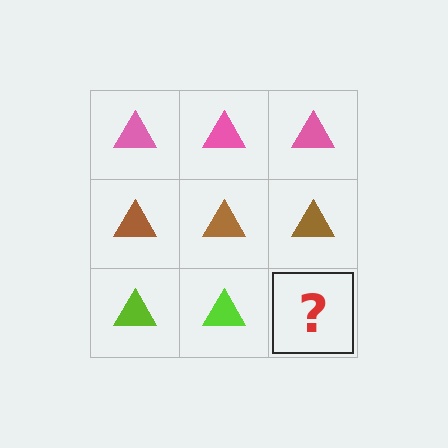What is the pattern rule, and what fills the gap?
The rule is that each row has a consistent color. The gap should be filled with a lime triangle.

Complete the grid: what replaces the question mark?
The question mark should be replaced with a lime triangle.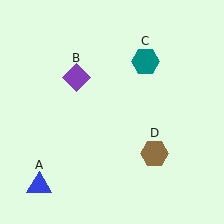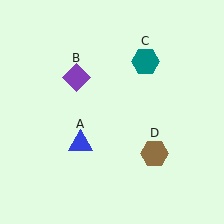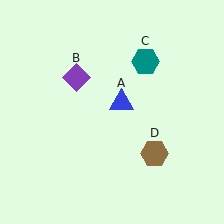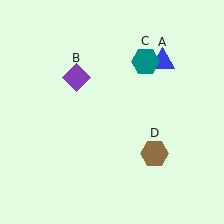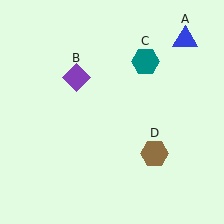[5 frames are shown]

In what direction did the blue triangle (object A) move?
The blue triangle (object A) moved up and to the right.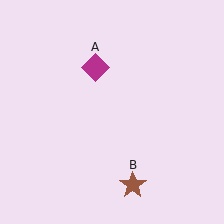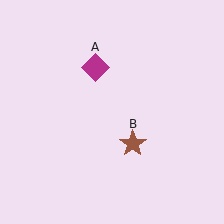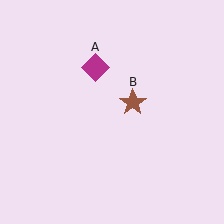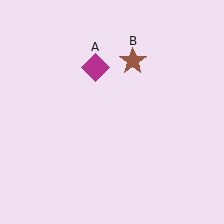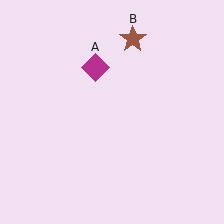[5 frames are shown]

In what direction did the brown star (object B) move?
The brown star (object B) moved up.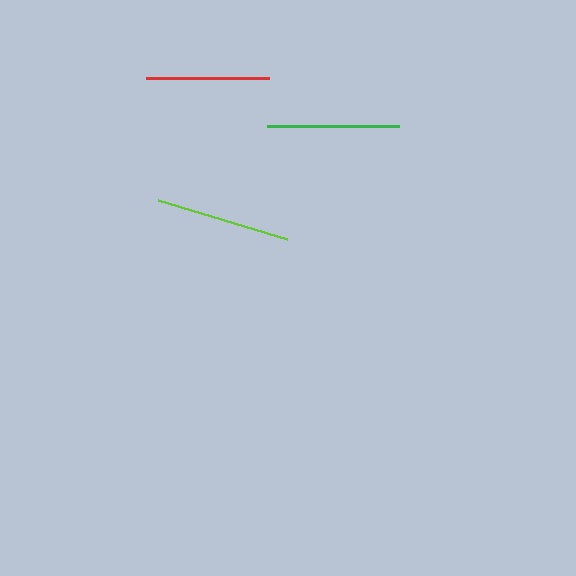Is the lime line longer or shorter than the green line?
The lime line is longer than the green line.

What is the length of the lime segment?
The lime segment is approximately 134 pixels long.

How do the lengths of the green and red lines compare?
The green and red lines are approximately the same length.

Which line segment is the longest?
The lime line is the longest at approximately 134 pixels.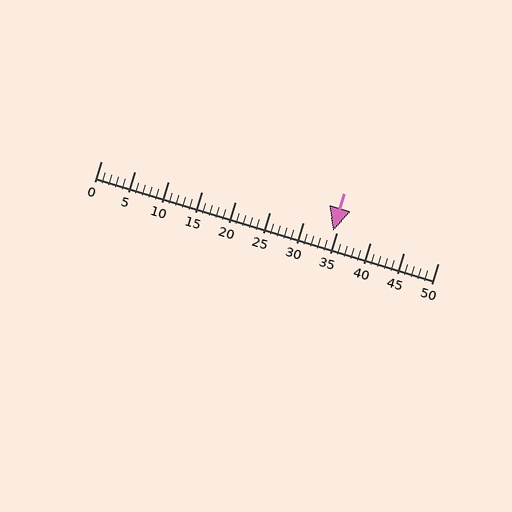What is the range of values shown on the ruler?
The ruler shows values from 0 to 50.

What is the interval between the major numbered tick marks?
The major tick marks are spaced 5 units apart.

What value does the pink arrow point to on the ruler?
The pink arrow points to approximately 34.